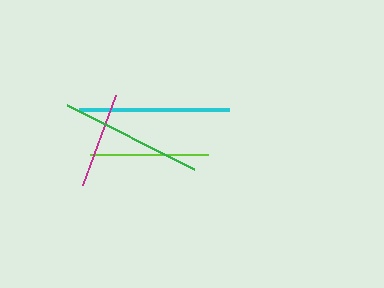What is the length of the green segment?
The green segment is approximately 143 pixels long.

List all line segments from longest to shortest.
From longest to shortest: cyan, green, lime, magenta.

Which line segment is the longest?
The cyan line is the longest at approximately 150 pixels.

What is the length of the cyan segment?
The cyan segment is approximately 150 pixels long.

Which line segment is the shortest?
The magenta line is the shortest at approximately 95 pixels.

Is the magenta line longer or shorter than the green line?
The green line is longer than the magenta line.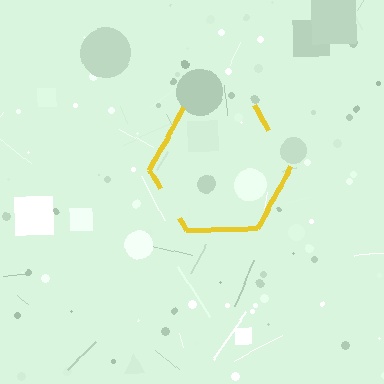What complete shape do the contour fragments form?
The contour fragments form a hexagon.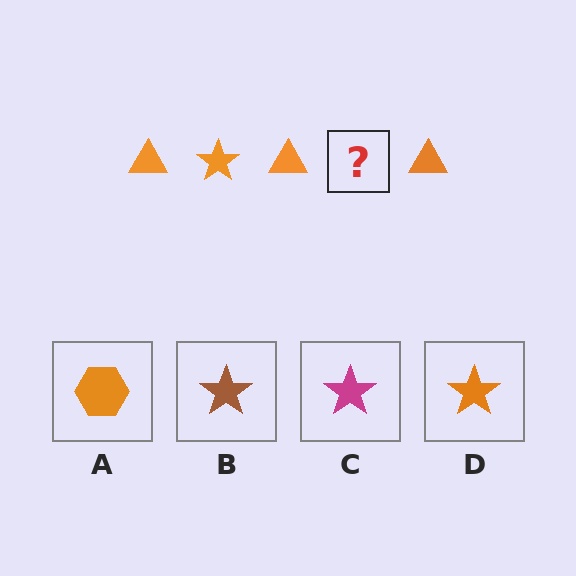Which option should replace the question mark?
Option D.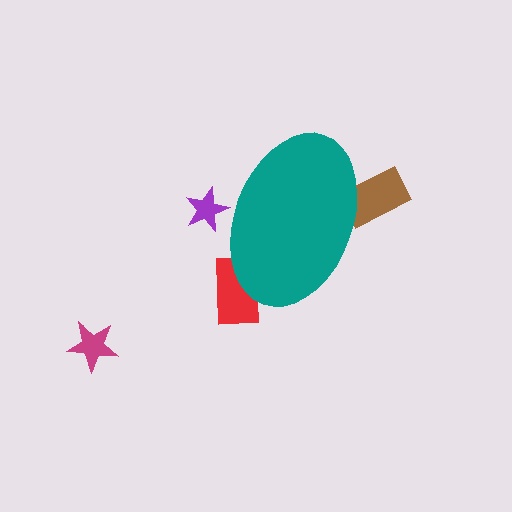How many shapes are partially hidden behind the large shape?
3 shapes are partially hidden.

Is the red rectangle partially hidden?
Yes, the red rectangle is partially hidden behind the teal ellipse.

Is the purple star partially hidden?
Yes, the purple star is partially hidden behind the teal ellipse.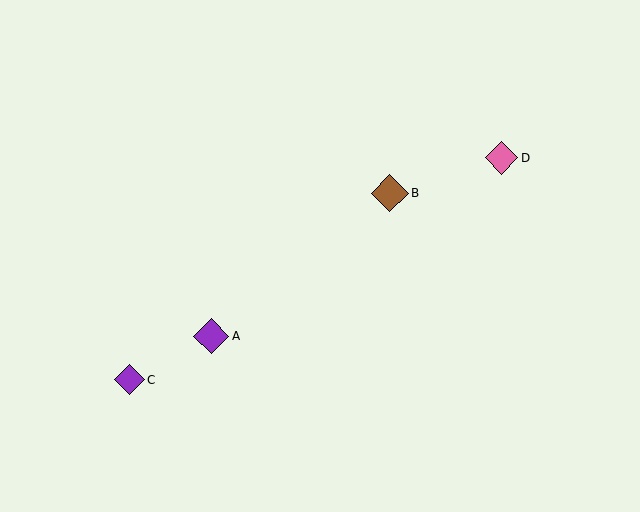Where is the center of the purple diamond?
The center of the purple diamond is at (211, 336).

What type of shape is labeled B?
Shape B is a brown diamond.